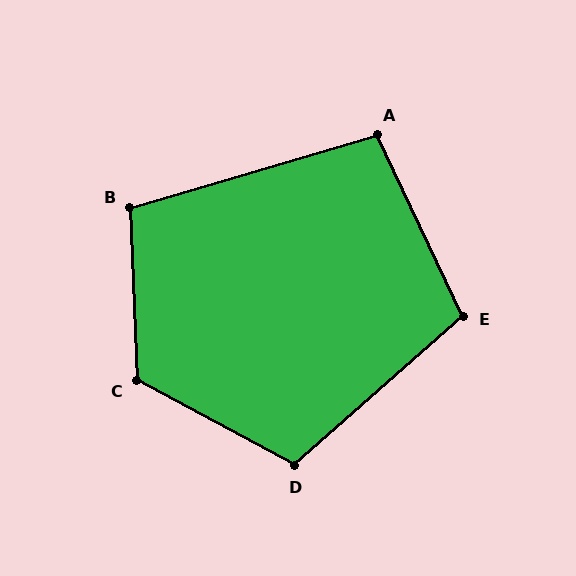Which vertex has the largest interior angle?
C, at approximately 121 degrees.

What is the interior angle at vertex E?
Approximately 106 degrees (obtuse).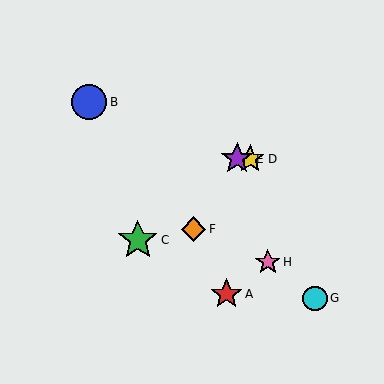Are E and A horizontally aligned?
No, E is at y≈159 and A is at y≈294.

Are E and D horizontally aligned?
Yes, both are at y≈159.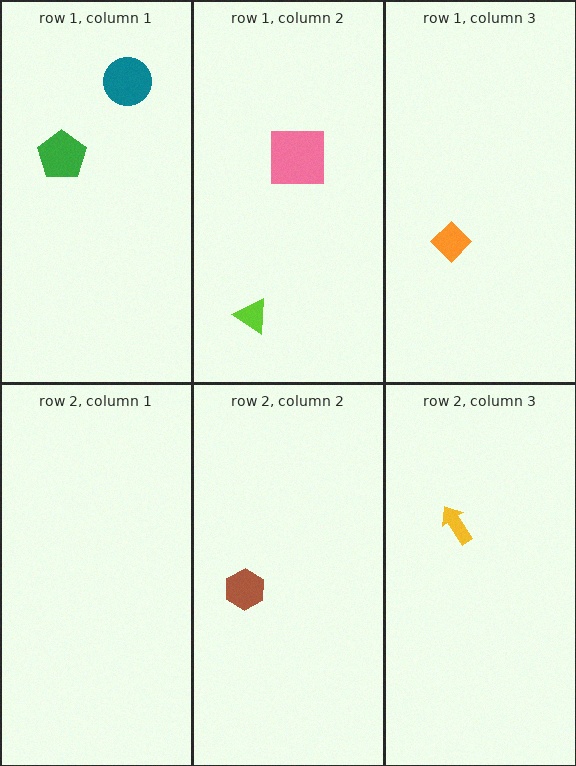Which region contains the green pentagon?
The row 1, column 1 region.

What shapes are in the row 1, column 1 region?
The teal circle, the green pentagon.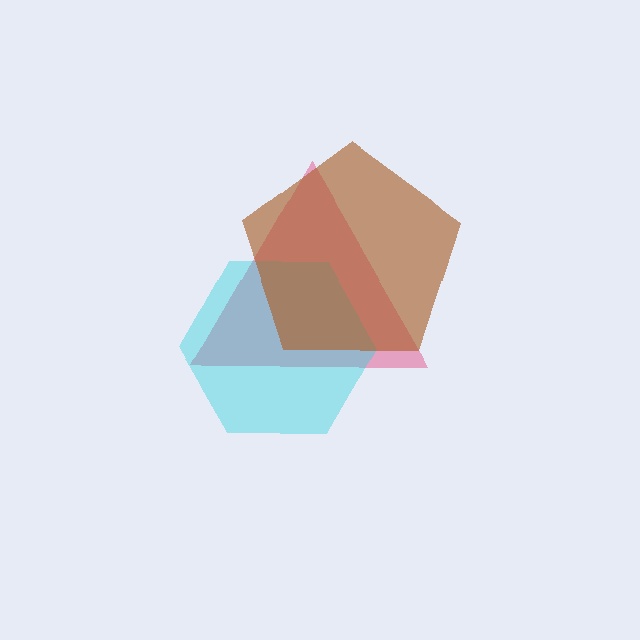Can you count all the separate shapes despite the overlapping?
Yes, there are 3 separate shapes.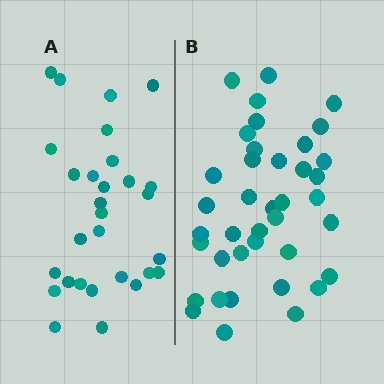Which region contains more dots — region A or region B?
Region B (the right region) has more dots.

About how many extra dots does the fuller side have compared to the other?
Region B has roughly 10 or so more dots than region A.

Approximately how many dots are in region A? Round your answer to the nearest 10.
About 30 dots. (The exact count is 29, which rounds to 30.)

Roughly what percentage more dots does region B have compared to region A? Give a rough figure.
About 35% more.